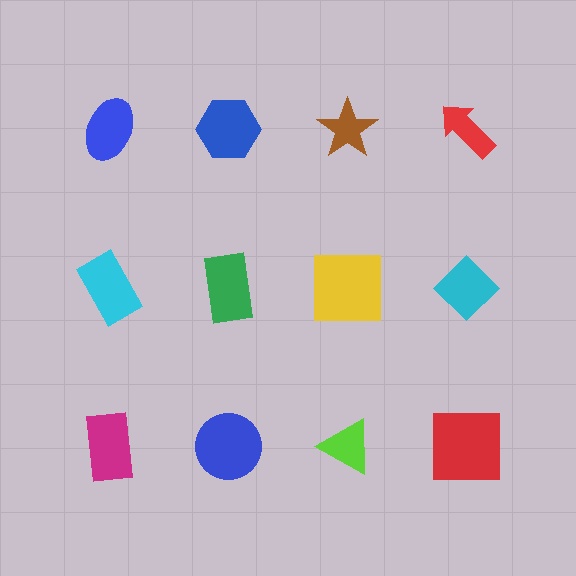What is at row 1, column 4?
A red arrow.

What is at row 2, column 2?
A green rectangle.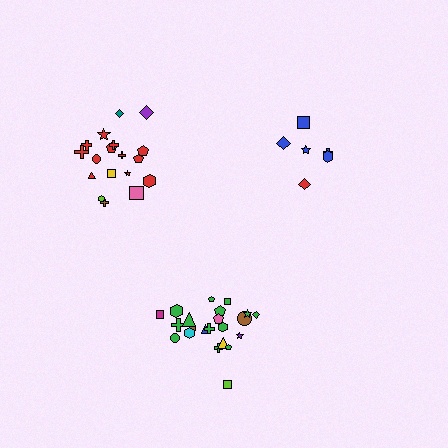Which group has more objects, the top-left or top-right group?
The top-left group.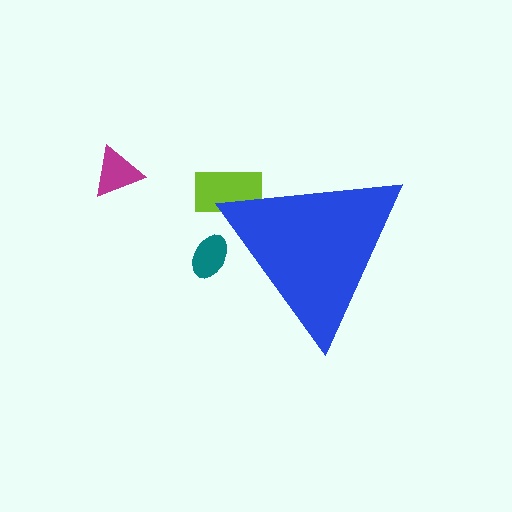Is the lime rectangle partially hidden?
Yes, the lime rectangle is partially hidden behind the blue triangle.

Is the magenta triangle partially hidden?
No, the magenta triangle is fully visible.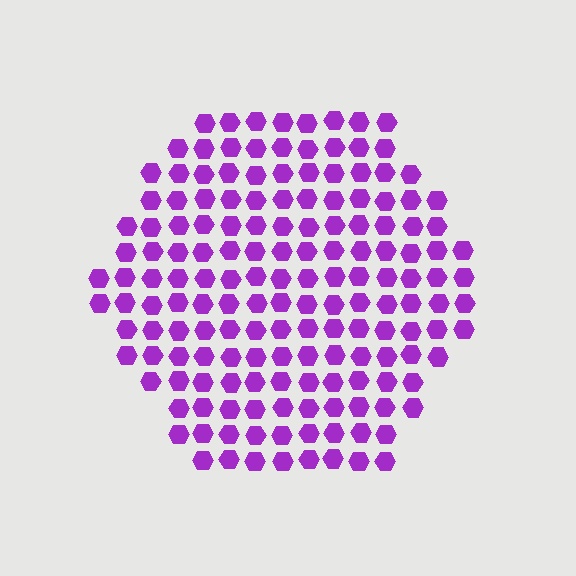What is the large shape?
The large shape is a hexagon.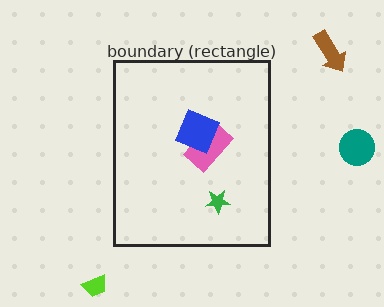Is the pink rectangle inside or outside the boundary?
Inside.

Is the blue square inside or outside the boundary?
Inside.